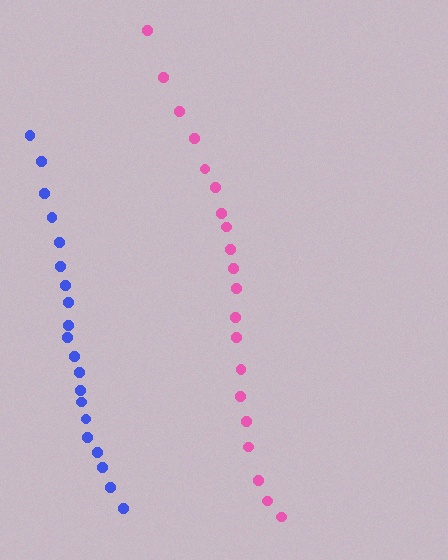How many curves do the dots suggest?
There are 2 distinct paths.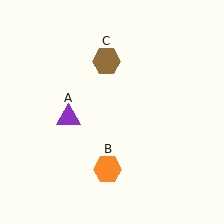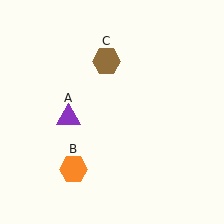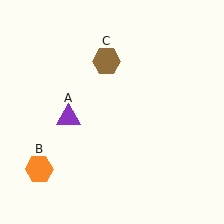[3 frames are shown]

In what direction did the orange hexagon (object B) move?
The orange hexagon (object B) moved left.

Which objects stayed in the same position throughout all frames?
Purple triangle (object A) and brown hexagon (object C) remained stationary.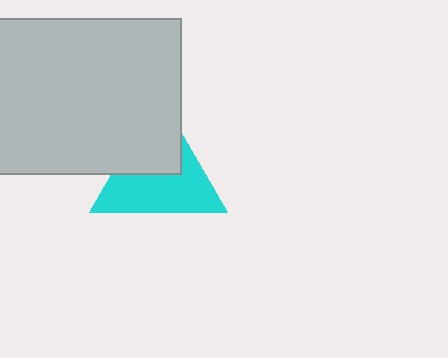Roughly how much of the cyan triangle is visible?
About half of it is visible (roughly 59%).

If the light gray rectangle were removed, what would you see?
You would see the complete cyan triangle.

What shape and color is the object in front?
The object in front is a light gray rectangle.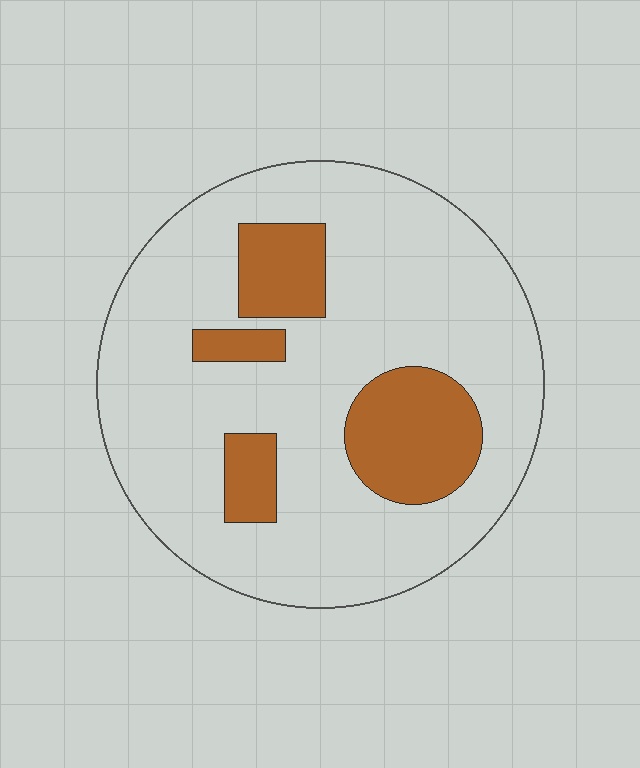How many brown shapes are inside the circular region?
4.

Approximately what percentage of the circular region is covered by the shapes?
Approximately 20%.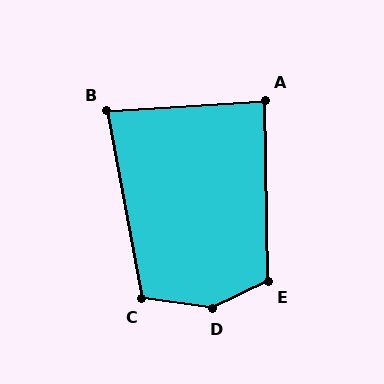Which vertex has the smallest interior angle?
B, at approximately 83 degrees.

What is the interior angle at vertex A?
Approximately 87 degrees (approximately right).